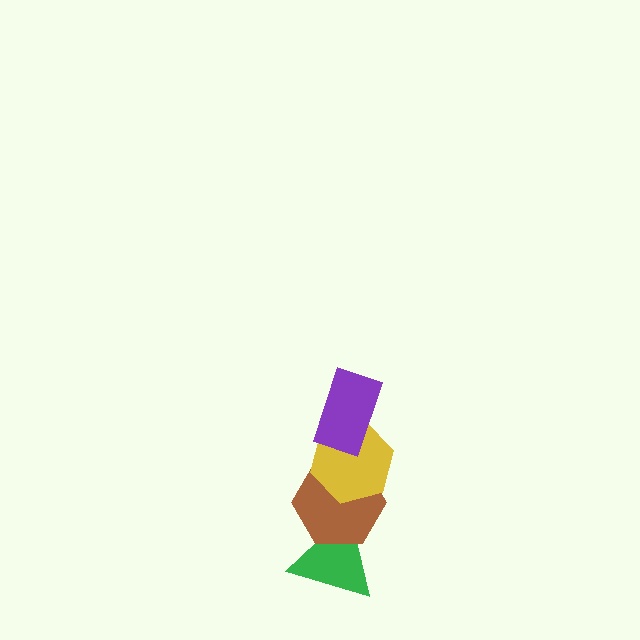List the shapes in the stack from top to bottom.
From top to bottom: the purple rectangle, the yellow hexagon, the brown hexagon, the green triangle.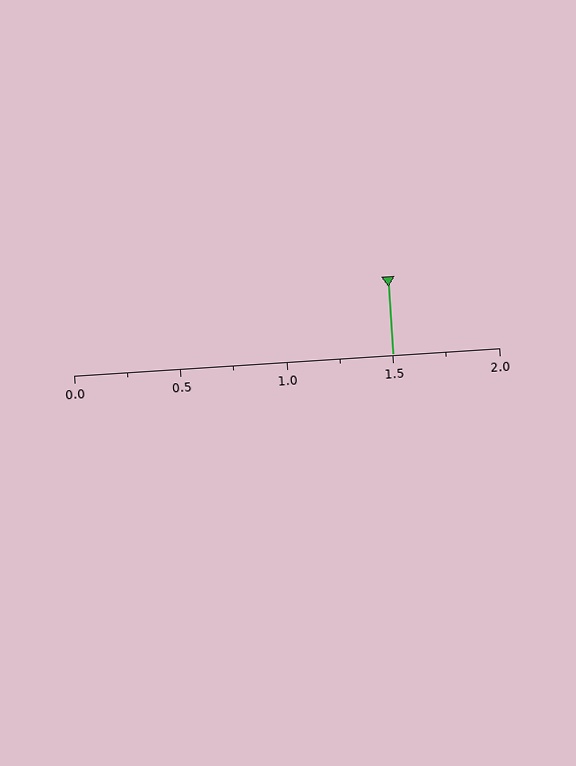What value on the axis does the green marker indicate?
The marker indicates approximately 1.5.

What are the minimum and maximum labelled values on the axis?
The axis runs from 0.0 to 2.0.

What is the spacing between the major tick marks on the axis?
The major ticks are spaced 0.5 apart.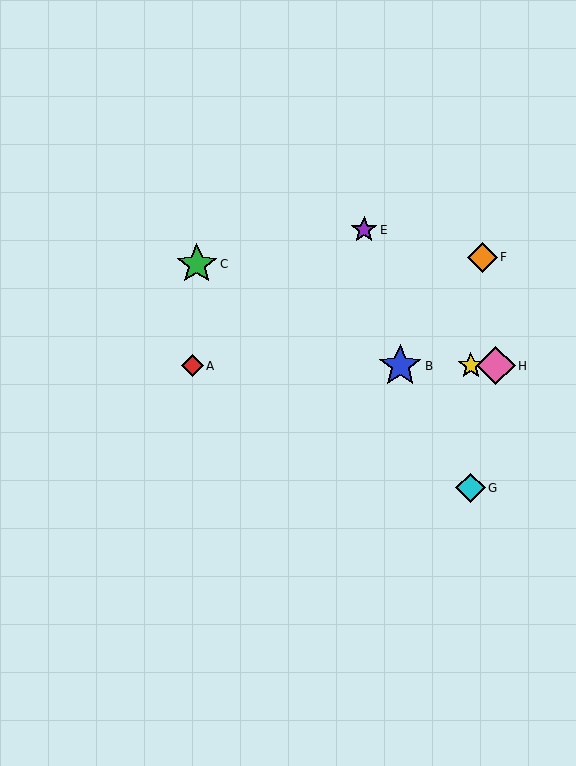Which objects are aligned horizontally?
Objects A, B, D, H are aligned horizontally.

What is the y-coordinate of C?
Object C is at y≈264.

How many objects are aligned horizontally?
4 objects (A, B, D, H) are aligned horizontally.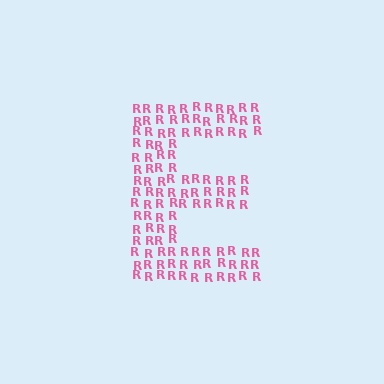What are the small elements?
The small elements are letter R's.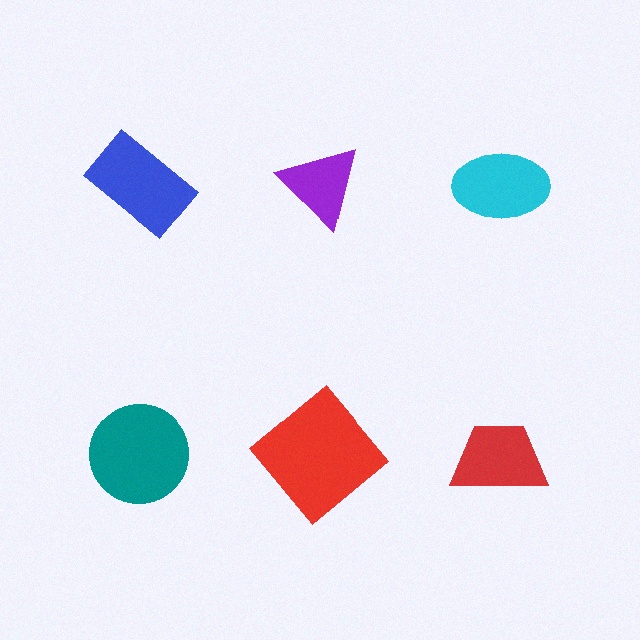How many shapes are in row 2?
3 shapes.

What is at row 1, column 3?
A cyan ellipse.